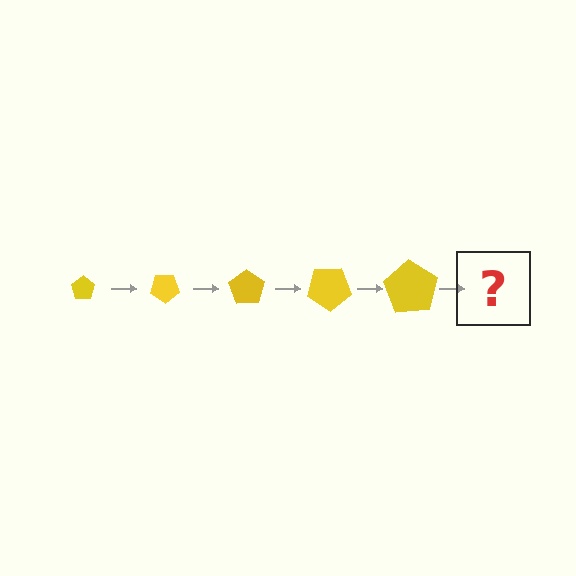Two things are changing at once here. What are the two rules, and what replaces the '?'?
The two rules are that the pentagon grows larger each step and it rotates 35 degrees each step. The '?' should be a pentagon, larger than the previous one and rotated 175 degrees from the start.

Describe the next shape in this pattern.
It should be a pentagon, larger than the previous one and rotated 175 degrees from the start.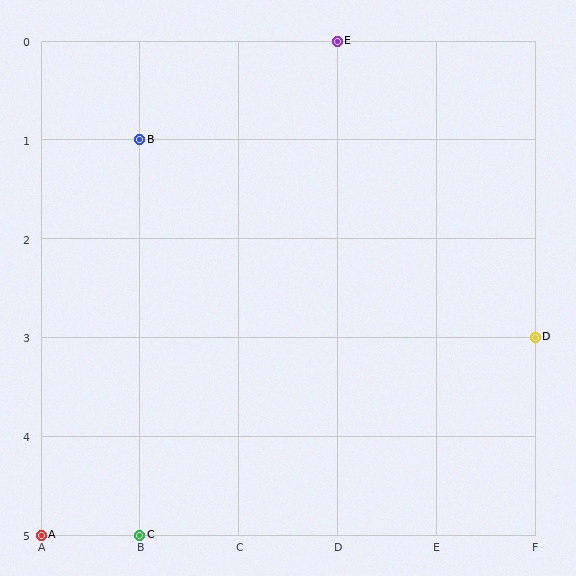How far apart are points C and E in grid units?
Points C and E are 2 columns and 5 rows apart (about 5.4 grid units diagonally).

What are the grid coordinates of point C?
Point C is at grid coordinates (B, 5).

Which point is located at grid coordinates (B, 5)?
Point C is at (B, 5).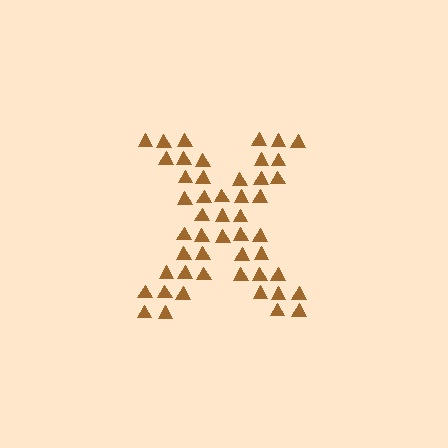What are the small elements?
The small elements are triangles.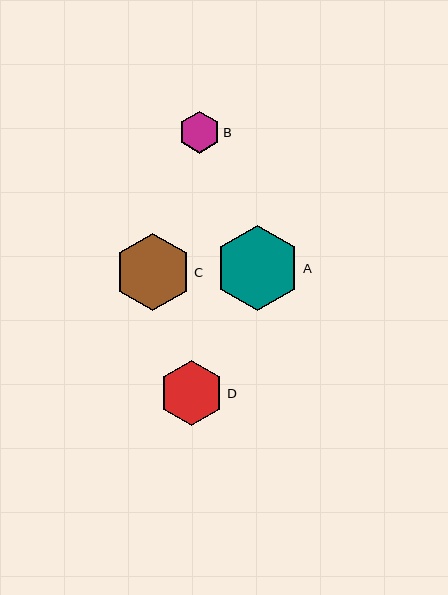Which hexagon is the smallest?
Hexagon B is the smallest with a size of approximately 42 pixels.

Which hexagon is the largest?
Hexagon A is the largest with a size of approximately 85 pixels.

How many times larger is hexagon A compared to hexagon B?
Hexagon A is approximately 2.0 times the size of hexagon B.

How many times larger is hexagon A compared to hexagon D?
Hexagon A is approximately 1.3 times the size of hexagon D.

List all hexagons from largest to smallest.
From largest to smallest: A, C, D, B.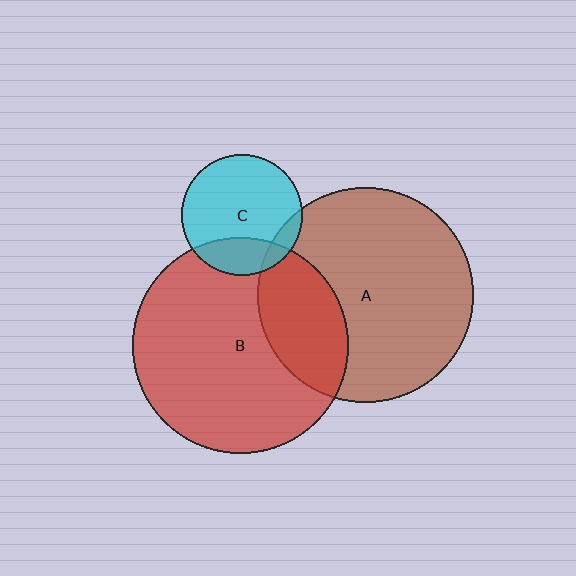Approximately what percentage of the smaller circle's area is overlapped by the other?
Approximately 10%.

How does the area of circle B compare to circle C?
Approximately 3.2 times.